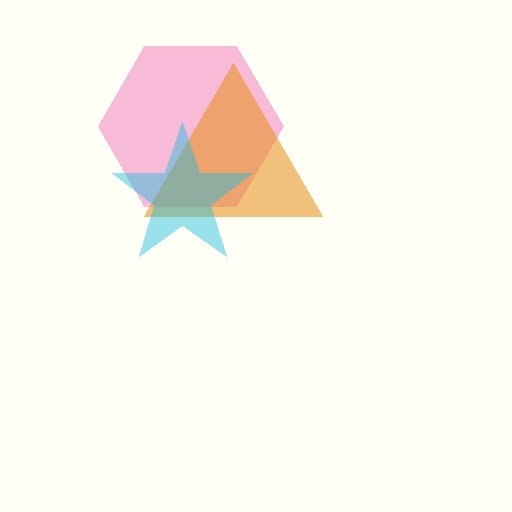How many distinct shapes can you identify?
There are 3 distinct shapes: a pink hexagon, an orange triangle, a cyan star.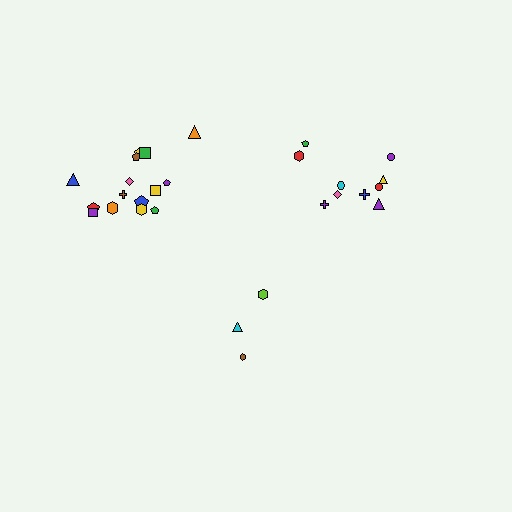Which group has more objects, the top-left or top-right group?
The top-left group.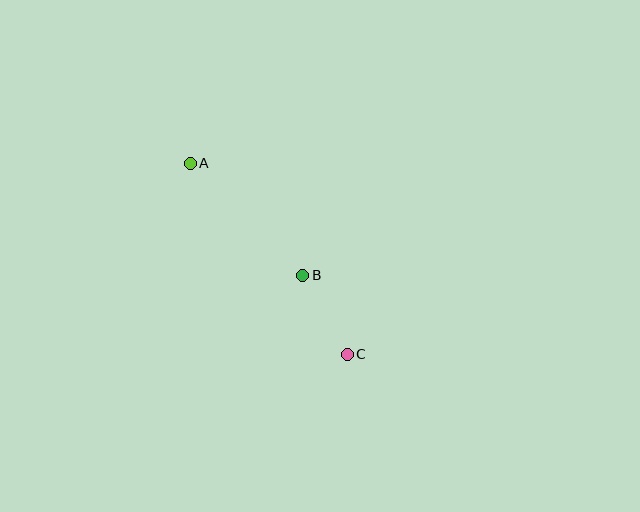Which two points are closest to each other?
Points B and C are closest to each other.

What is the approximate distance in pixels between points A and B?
The distance between A and B is approximately 158 pixels.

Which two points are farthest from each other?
Points A and C are farthest from each other.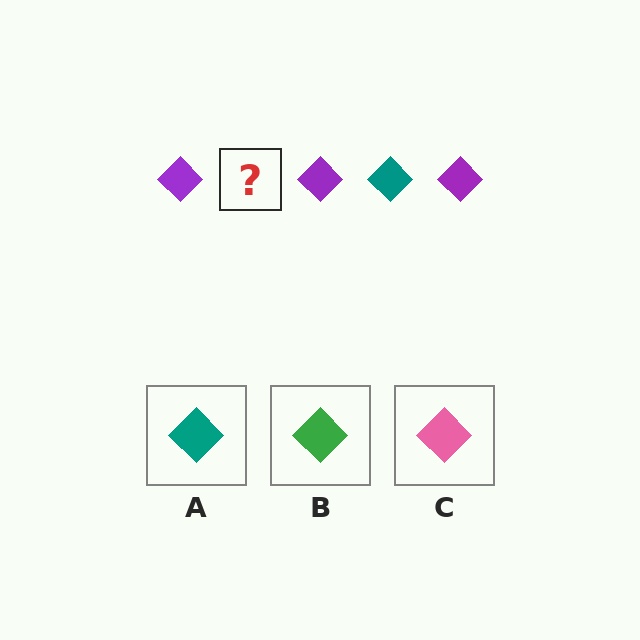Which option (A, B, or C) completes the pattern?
A.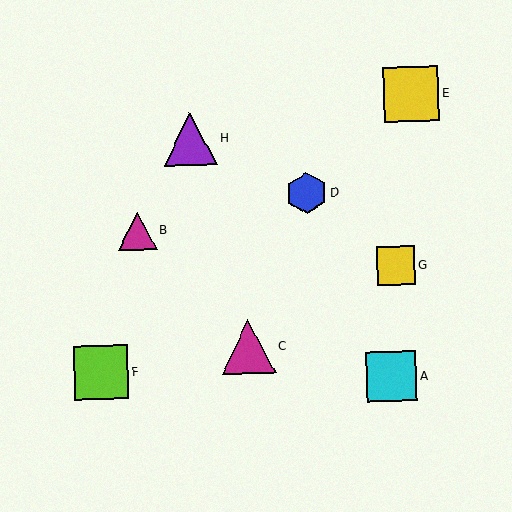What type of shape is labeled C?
Shape C is a magenta triangle.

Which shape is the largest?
The yellow square (labeled E) is the largest.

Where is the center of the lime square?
The center of the lime square is at (101, 373).